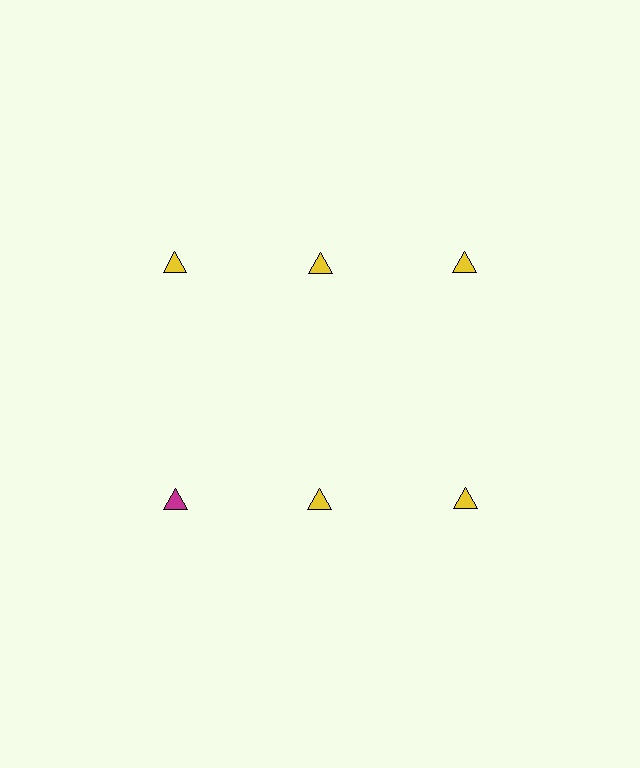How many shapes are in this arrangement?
There are 6 shapes arranged in a grid pattern.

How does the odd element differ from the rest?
It has a different color: magenta instead of yellow.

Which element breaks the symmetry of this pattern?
The magenta triangle in the second row, leftmost column breaks the symmetry. All other shapes are yellow triangles.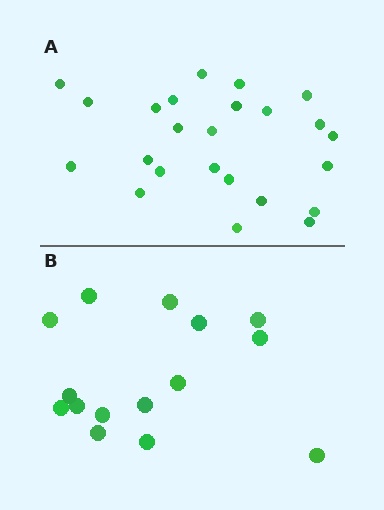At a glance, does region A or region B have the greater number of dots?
Region A (the top region) has more dots.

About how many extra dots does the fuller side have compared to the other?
Region A has roughly 8 or so more dots than region B.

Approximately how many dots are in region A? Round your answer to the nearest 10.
About 20 dots. (The exact count is 24, which rounds to 20.)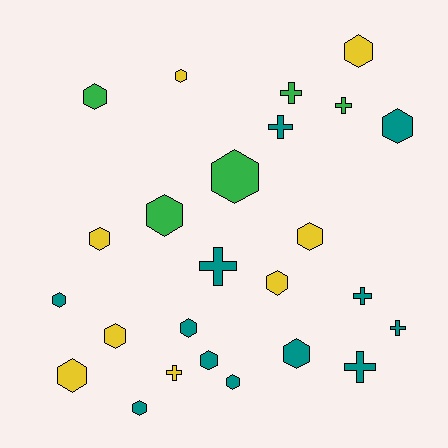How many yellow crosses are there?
There is 1 yellow cross.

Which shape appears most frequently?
Hexagon, with 17 objects.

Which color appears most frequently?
Teal, with 12 objects.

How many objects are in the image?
There are 25 objects.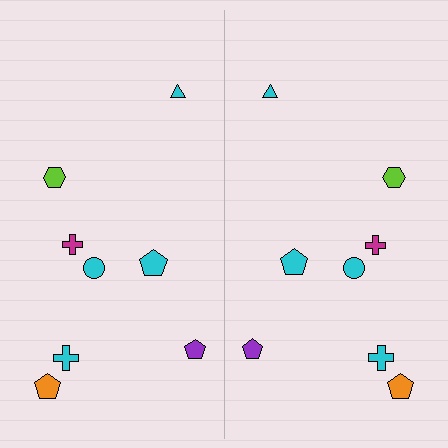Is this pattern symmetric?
Yes, this pattern has bilateral (reflection) symmetry.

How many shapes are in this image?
There are 16 shapes in this image.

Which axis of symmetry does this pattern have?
The pattern has a vertical axis of symmetry running through the center of the image.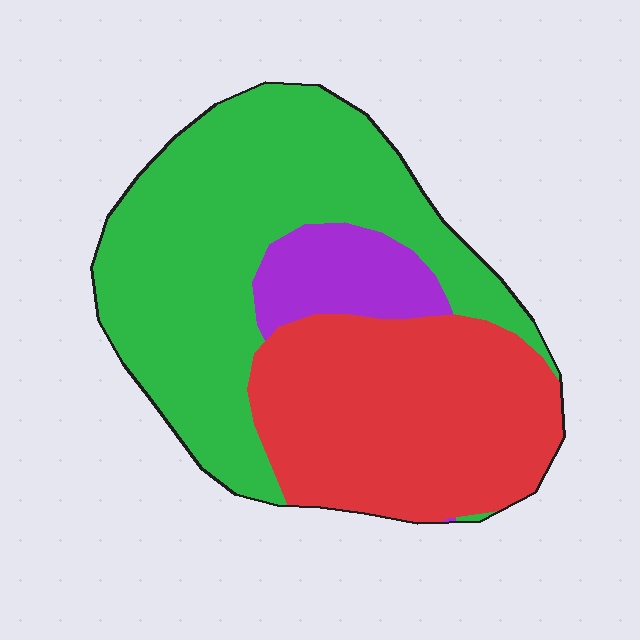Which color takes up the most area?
Green, at roughly 50%.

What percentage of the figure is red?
Red takes up about three eighths (3/8) of the figure.